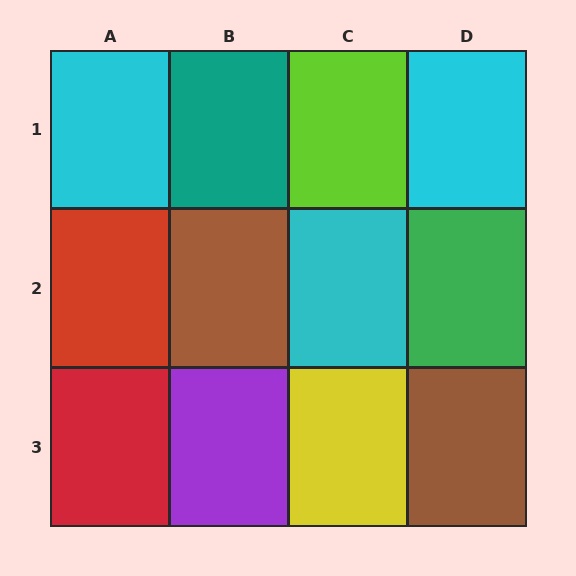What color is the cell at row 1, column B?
Teal.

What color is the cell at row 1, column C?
Lime.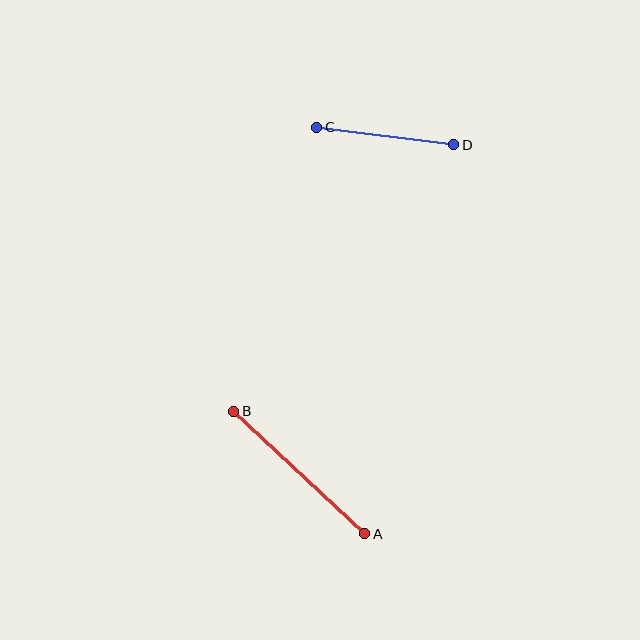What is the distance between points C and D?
The distance is approximately 138 pixels.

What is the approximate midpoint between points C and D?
The midpoint is at approximately (385, 136) pixels.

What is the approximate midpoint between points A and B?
The midpoint is at approximately (299, 473) pixels.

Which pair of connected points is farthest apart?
Points A and B are farthest apart.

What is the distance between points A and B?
The distance is approximately 179 pixels.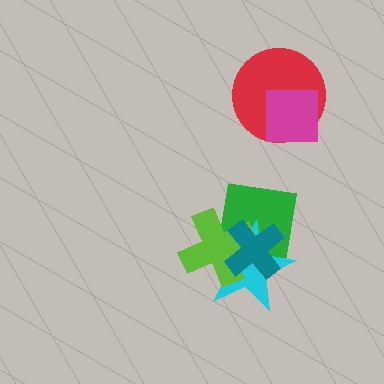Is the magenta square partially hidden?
No, no other shape covers it.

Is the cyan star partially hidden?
Yes, it is partially covered by another shape.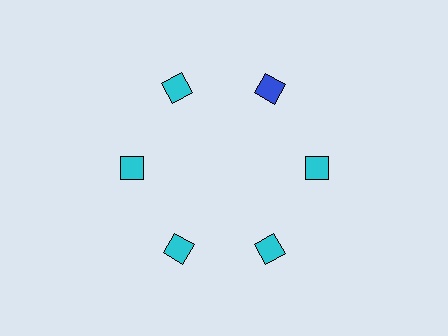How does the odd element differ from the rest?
It has a different color: blue instead of cyan.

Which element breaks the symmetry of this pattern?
The blue diamond at roughly the 1 o'clock position breaks the symmetry. All other shapes are cyan diamonds.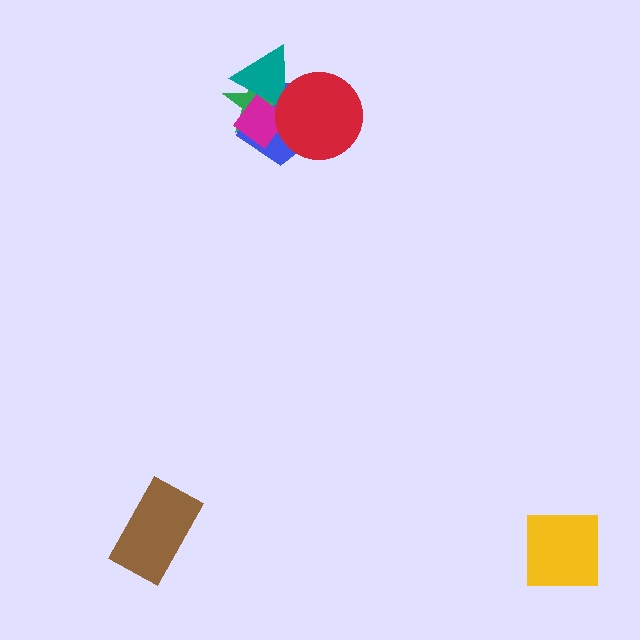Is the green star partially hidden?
Yes, it is partially covered by another shape.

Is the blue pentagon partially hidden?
Yes, it is partially covered by another shape.